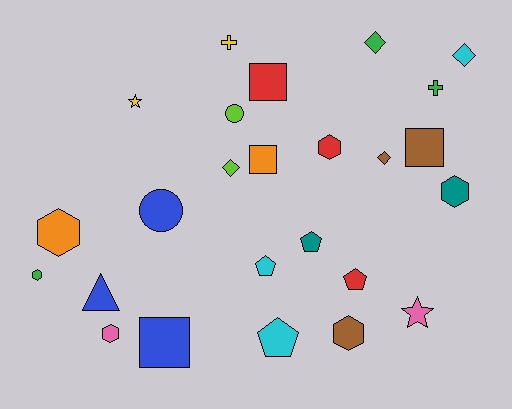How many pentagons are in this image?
There are 4 pentagons.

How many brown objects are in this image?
There are 3 brown objects.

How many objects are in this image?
There are 25 objects.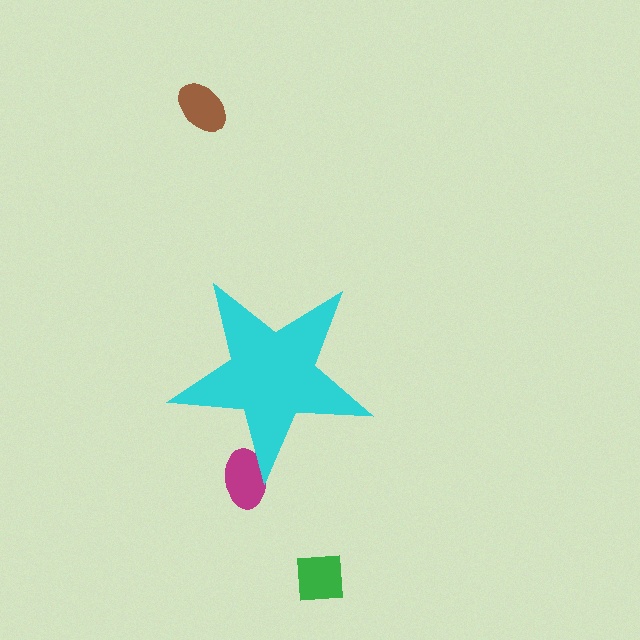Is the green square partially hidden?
No, the green square is fully visible.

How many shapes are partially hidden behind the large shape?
1 shape is partially hidden.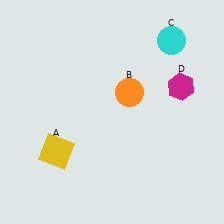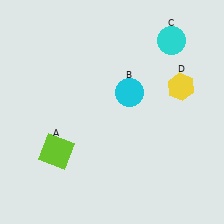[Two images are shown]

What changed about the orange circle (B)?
In Image 1, B is orange. In Image 2, it changed to cyan.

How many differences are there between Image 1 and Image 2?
There are 3 differences between the two images.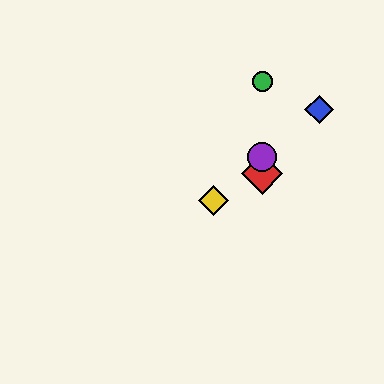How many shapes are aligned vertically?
3 shapes (the red diamond, the green circle, the purple circle) are aligned vertically.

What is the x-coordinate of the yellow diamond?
The yellow diamond is at x≈213.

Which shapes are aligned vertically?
The red diamond, the green circle, the purple circle are aligned vertically.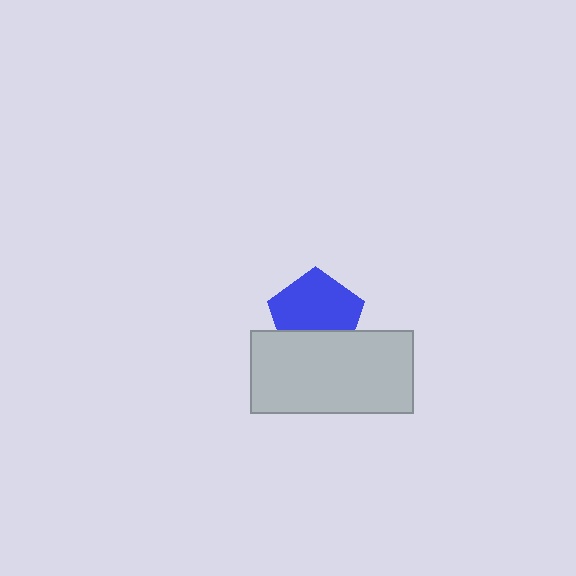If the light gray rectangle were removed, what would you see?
You would see the complete blue pentagon.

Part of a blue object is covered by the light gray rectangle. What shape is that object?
It is a pentagon.